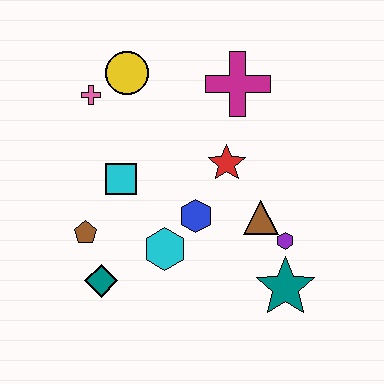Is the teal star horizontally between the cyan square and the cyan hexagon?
No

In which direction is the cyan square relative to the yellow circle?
The cyan square is below the yellow circle.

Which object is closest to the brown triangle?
The purple hexagon is closest to the brown triangle.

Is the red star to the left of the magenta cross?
Yes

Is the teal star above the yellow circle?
No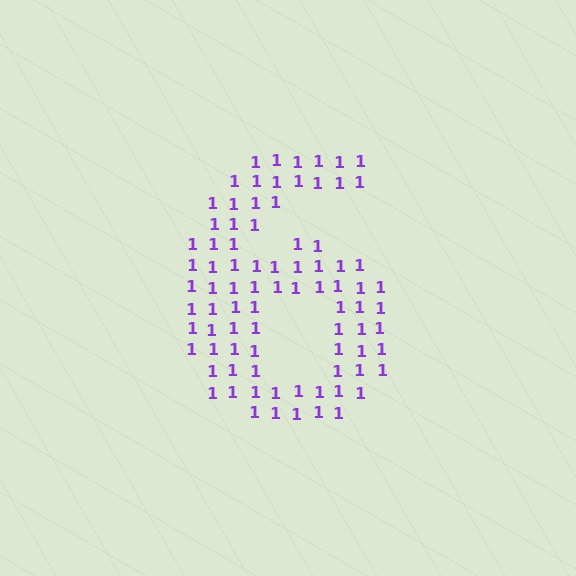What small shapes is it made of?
It is made of small digit 1's.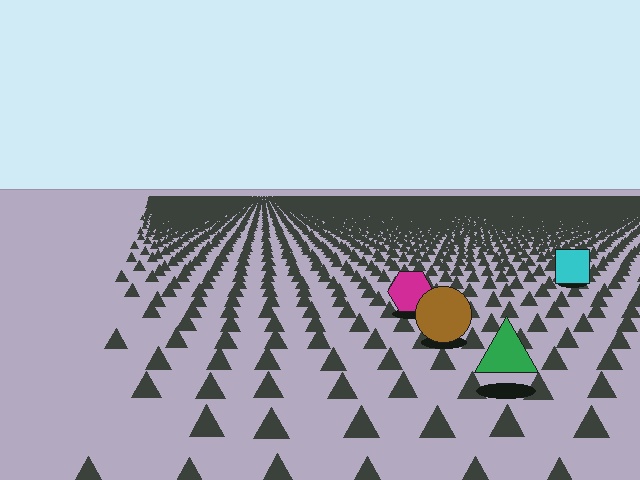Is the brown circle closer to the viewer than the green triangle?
No. The green triangle is closer — you can tell from the texture gradient: the ground texture is coarser near it.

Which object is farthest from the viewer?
The cyan square is farthest from the viewer. It appears smaller and the ground texture around it is denser.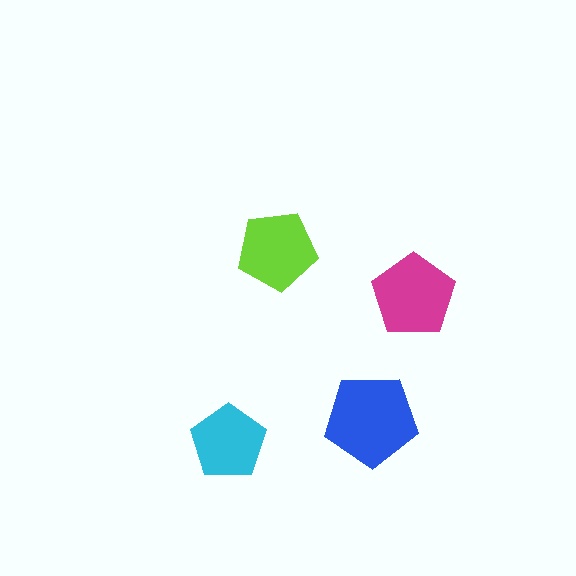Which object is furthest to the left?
The cyan pentagon is leftmost.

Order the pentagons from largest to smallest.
the blue one, the magenta one, the lime one, the cyan one.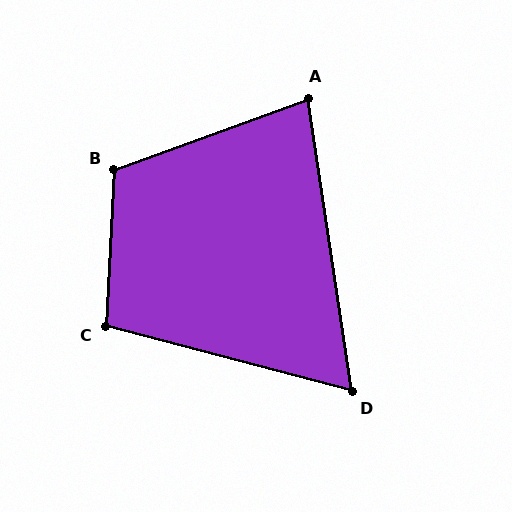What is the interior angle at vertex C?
Approximately 102 degrees (obtuse).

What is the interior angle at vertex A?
Approximately 78 degrees (acute).